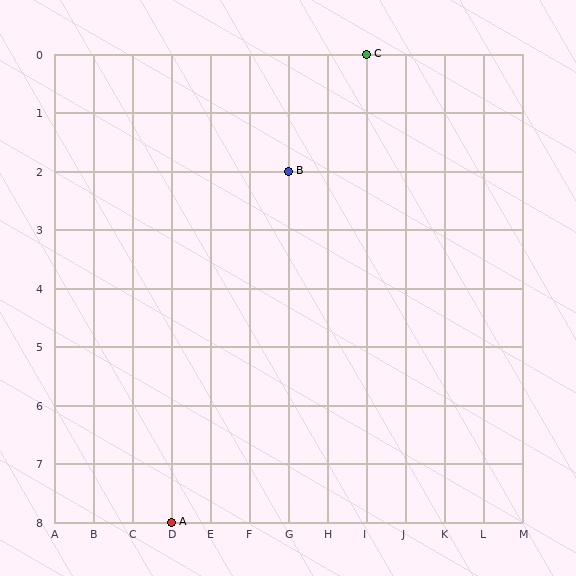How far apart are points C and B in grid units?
Points C and B are 2 columns and 2 rows apart (about 2.8 grid units diagonally).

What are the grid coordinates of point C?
Point C is at grid coordinates (I, 0).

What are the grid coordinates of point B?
Point B is at grid coordinates (G, 2).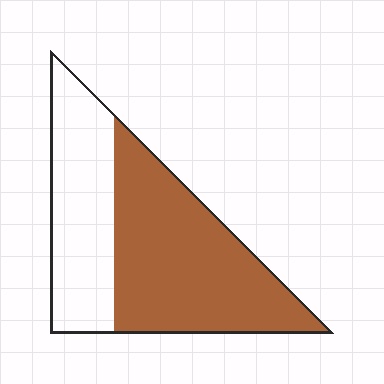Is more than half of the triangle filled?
Yes.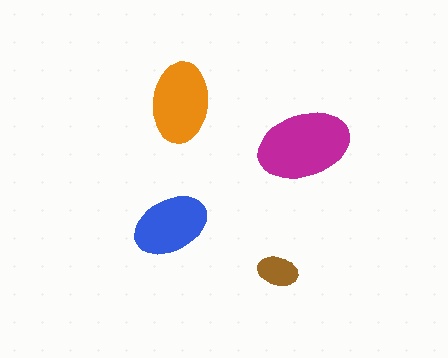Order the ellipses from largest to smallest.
the magenta one, the orange one, the blue one, the brown one.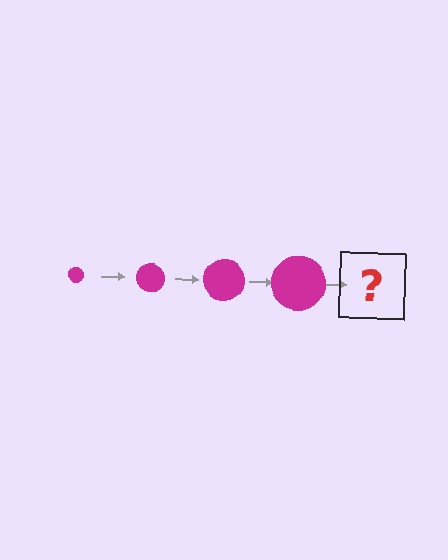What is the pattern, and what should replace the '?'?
The pattern is that the circle gets progressively larger each step. The '?' should be a magenta circle, larger than the previous one.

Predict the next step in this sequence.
The next step is a magenta circle, larger than the previous one.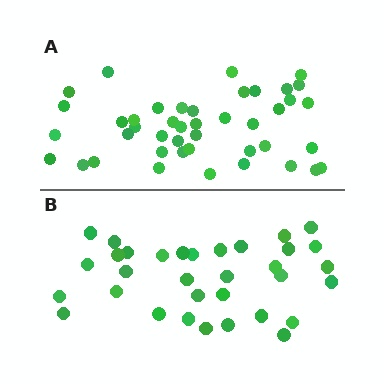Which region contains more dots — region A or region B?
Region A (the top region) has more dots.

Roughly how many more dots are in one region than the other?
Region A has roughly 10 or so more dots than region B.